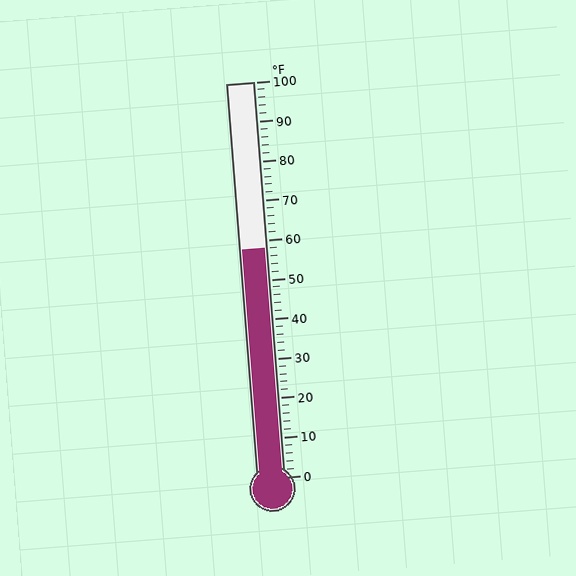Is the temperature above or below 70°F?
The temperature is below 70°F.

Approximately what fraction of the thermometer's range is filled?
The thermometer is filled to approximately 60% of its range.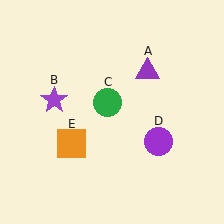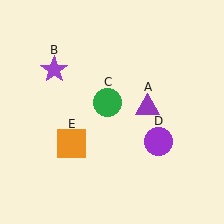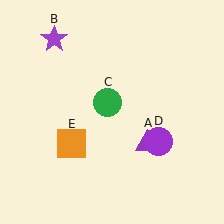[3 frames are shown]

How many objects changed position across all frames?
2 objects changed position: purple triangle (object A), purple star (object B).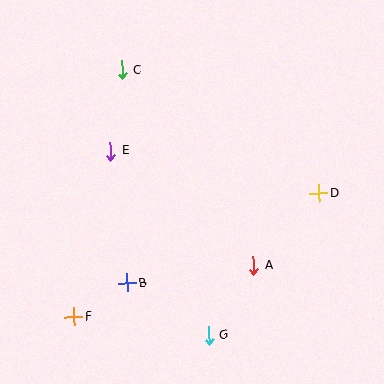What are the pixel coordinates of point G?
Point G is at (208, 336).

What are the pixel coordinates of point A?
Point A is at (254, 266).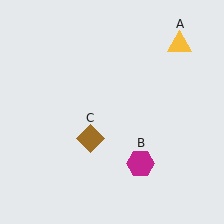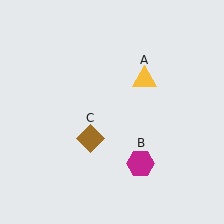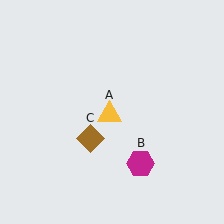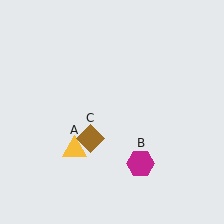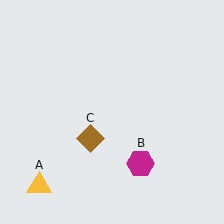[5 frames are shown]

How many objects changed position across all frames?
1 object changed position: yellow triangle (object A).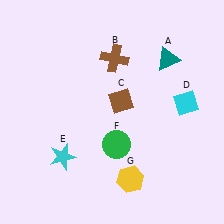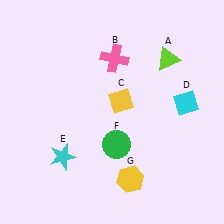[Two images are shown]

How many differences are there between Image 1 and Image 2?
There are 3 differences between the two images.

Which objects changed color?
A changed from teal to lime. B changed from brown to pink. C changed from brown to yellow.